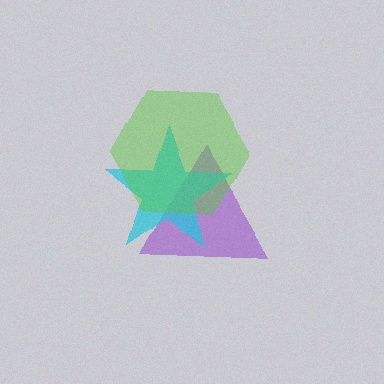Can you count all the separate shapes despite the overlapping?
Yes, there are 3 separate shapes.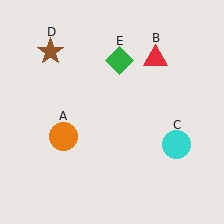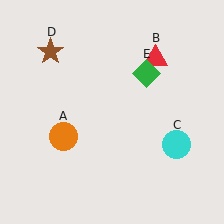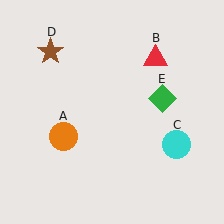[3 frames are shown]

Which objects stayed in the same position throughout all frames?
Orange circle (object A) and red triangle (object B) and cyan circle (object C) and brown star (object D) remained stationary.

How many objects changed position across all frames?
1 object changed position: green diamond (object E).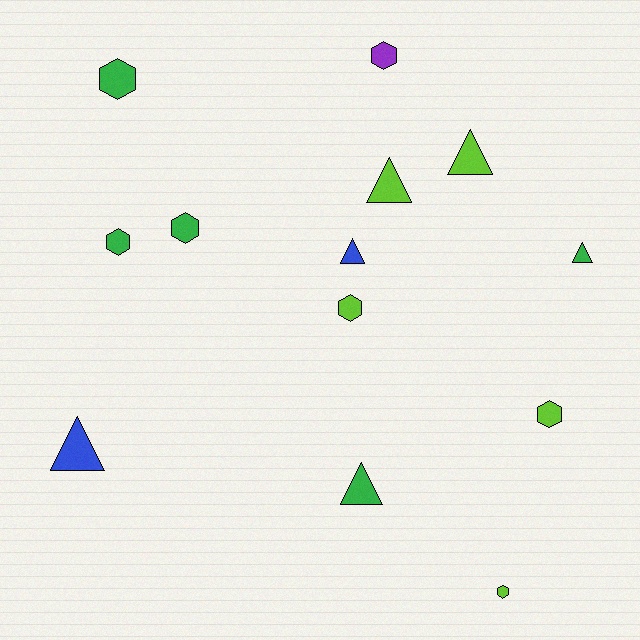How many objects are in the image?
There are 13 objects.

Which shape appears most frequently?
Hexagon, with 7 objects.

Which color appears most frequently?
Green, with 5 objects.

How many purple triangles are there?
There are no purple triangles.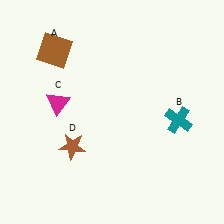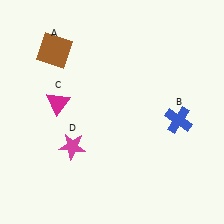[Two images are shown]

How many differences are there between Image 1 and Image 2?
There are 2 differences between the two images.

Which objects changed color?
B changed from teal to blue. D changed from brown to magenta.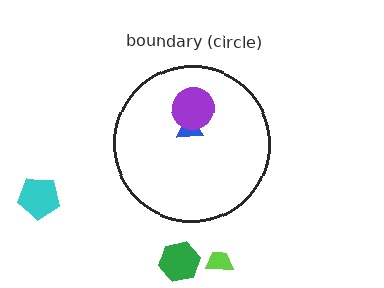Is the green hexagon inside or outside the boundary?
Outside.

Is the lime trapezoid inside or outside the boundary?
Outside.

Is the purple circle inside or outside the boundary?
Inside.